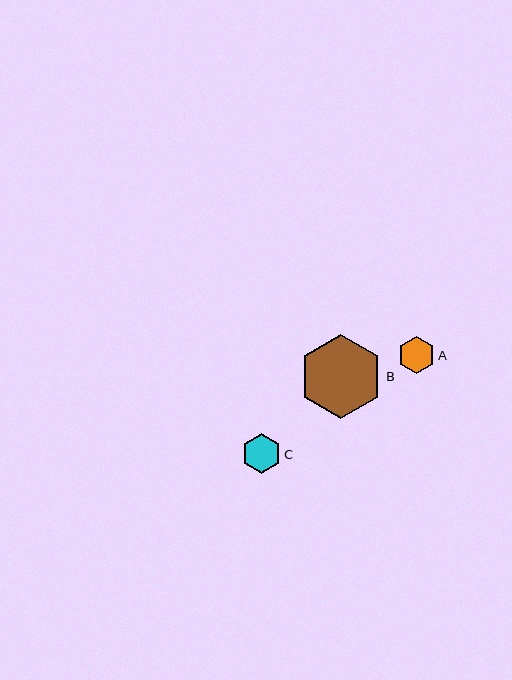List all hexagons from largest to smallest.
From largest to smallest: B, C, A.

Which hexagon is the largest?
Hexagon B is the largest with a size of approximately 84 pixels.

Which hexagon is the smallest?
Hexagon A is the smallest with a size of approximately 37 pixels.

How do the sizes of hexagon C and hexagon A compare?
Hexagon C and hexagon A are approximately the same size.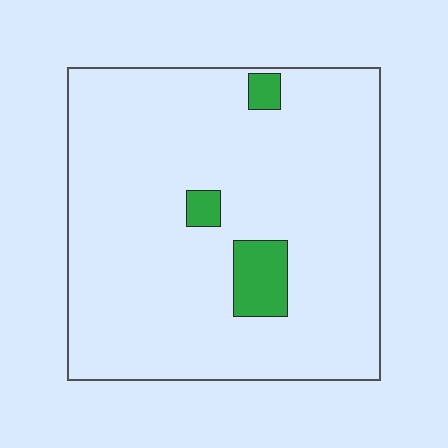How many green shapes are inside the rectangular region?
3.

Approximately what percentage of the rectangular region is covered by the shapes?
Approximately 5%.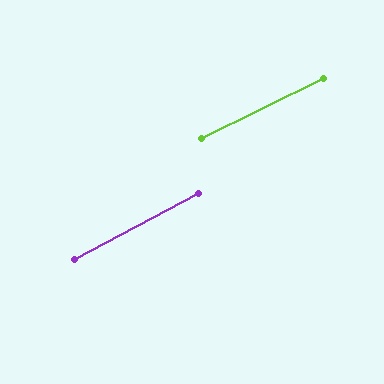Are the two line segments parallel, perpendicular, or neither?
Parallel — their directions differ by only 1.9°.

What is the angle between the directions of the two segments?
Approximately 2 degrees.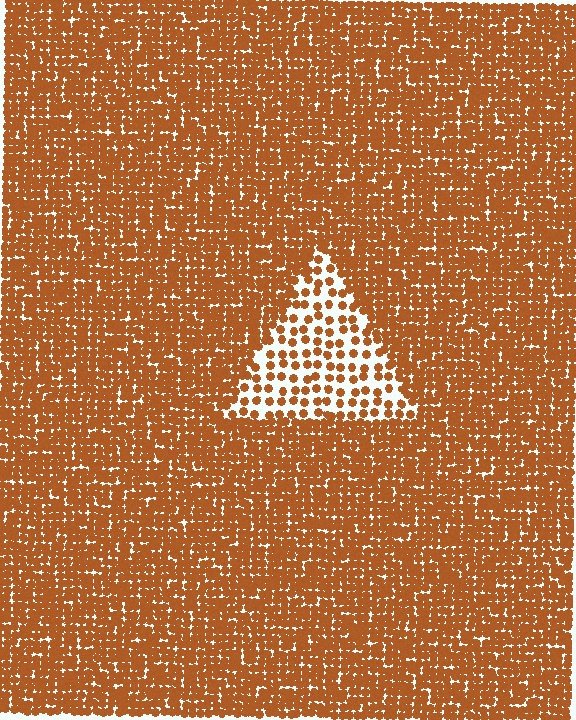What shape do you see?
I see a triangle.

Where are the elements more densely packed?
The elements are more densely packed outside the triangle boundary.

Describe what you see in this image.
The image contains small brown elements arranged at two different densities. A triangle-shaped region is visible where the elements are less densely packed than the surrounding area.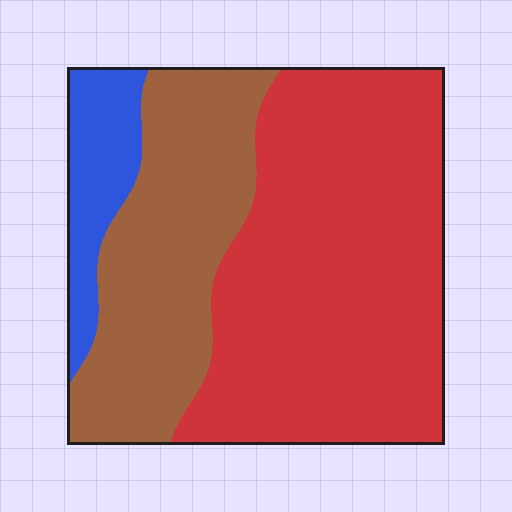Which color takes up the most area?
Red, at roughly 55%.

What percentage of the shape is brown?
Brown covers 32% of the shape.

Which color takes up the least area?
Blue, at roughly 10%.